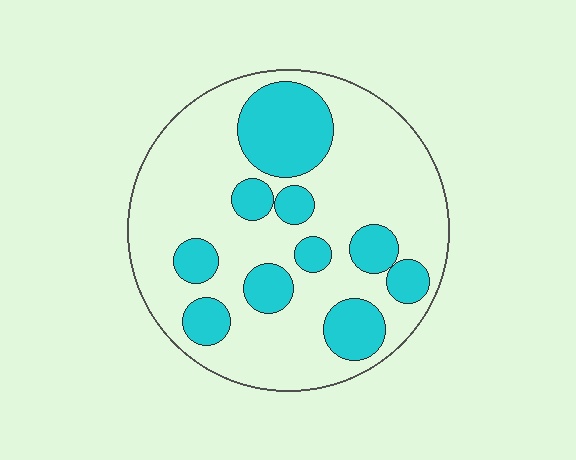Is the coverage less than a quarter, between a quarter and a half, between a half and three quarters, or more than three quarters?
Between a quarter and a half.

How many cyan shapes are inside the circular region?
10.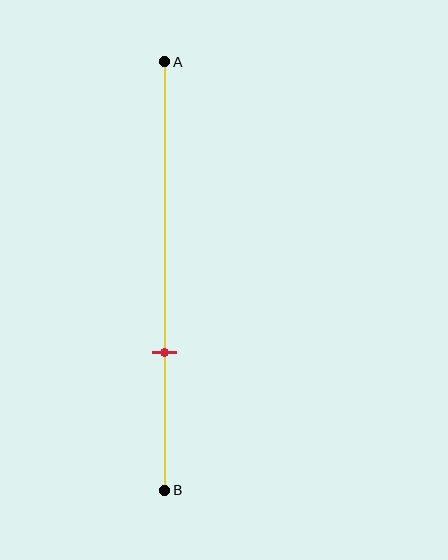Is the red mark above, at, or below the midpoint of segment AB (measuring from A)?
The red mark is below the midpoint of segment AB.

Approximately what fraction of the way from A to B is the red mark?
The red mark is approximately 70% of the way from A to B.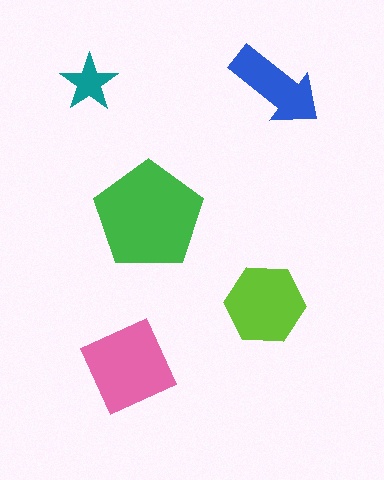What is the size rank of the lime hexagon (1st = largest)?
3rd.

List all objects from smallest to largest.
The teal star, the blue arrow, the lime hexagon, the pink square, the green pentagon.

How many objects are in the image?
There are 5 objects in the image.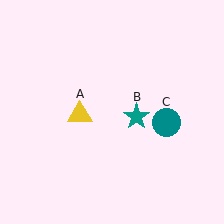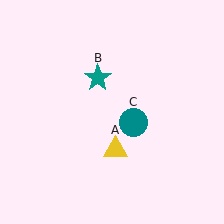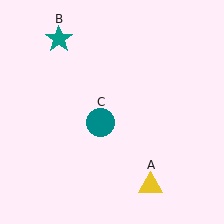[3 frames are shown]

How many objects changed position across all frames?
3 objects changed position: yellow triangle (object A), teal star (object B), teal circle (object C).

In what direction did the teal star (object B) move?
The teal star (object B) moved up and to the left.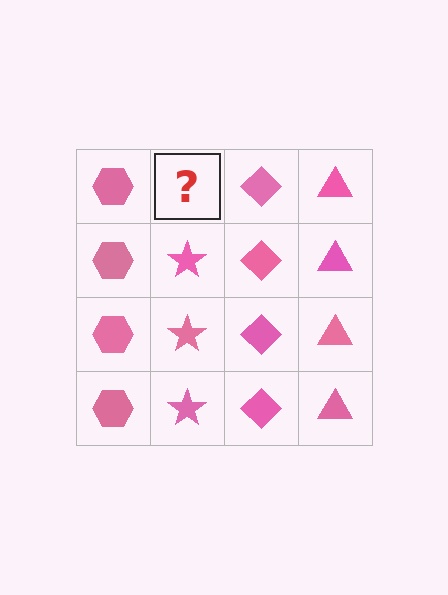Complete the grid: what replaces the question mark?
The question mark should be replaced with a pink star.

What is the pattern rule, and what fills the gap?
The rule is that each column has a consistent shape. The gap should be filled with a pink star.